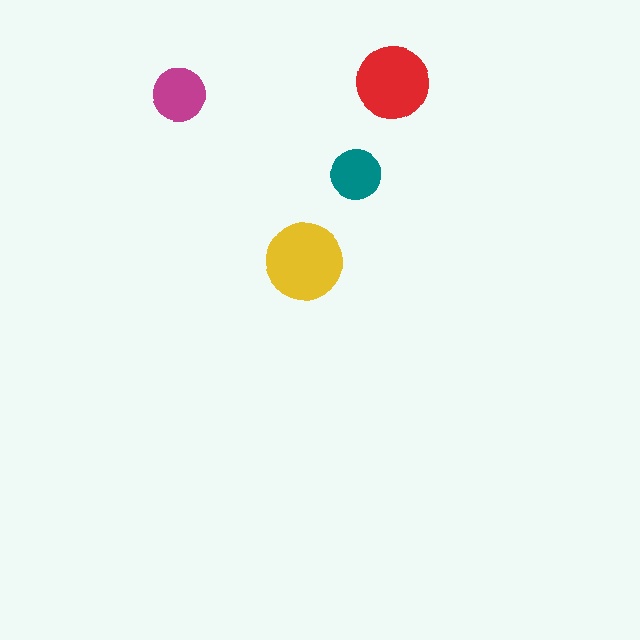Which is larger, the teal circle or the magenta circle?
The magenta one.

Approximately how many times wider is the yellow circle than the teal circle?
About 1.5 times wider.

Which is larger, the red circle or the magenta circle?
The red one.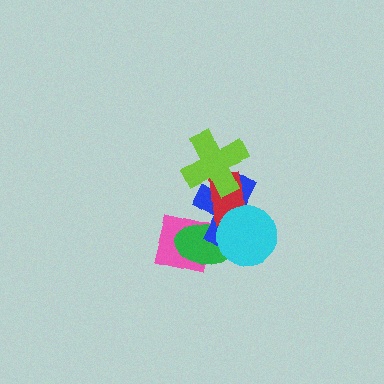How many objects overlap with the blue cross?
5 objects overlap with the blue cross.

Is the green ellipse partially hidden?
Yes, it is partially covered by another shape.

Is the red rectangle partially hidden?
Yes, it is partially covered by another shape.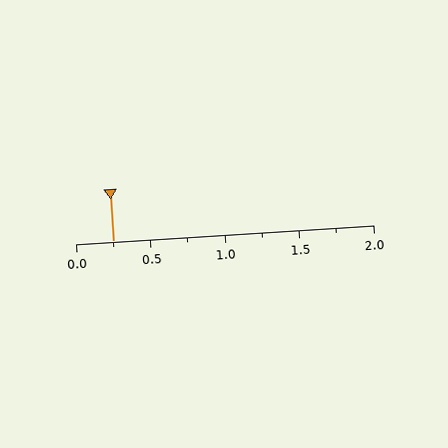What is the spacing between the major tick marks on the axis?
The major ticks are spaced 0.5 apart.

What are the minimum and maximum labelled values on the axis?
The axis runs from 0.0 to 2.0.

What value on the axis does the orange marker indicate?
The marker indicates approximately 0.25.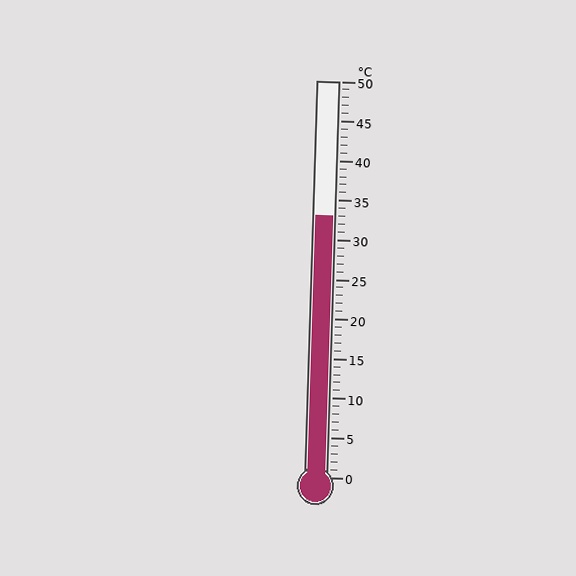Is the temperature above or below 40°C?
The temperature is below 40°C.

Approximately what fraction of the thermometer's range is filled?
The thermometer is filled to approximately 65% of its range.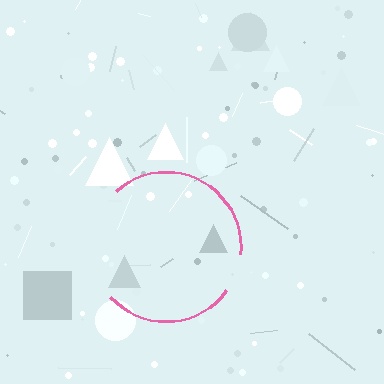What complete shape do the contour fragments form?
The contour fragments form a circle.